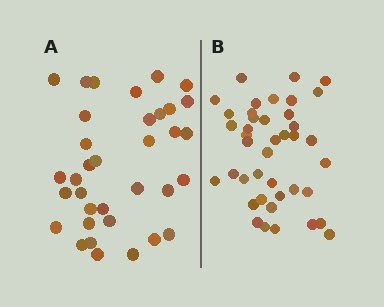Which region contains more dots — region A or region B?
Region B (the right region) has more dots.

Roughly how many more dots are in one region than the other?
Region B has about 6 more dots than region A.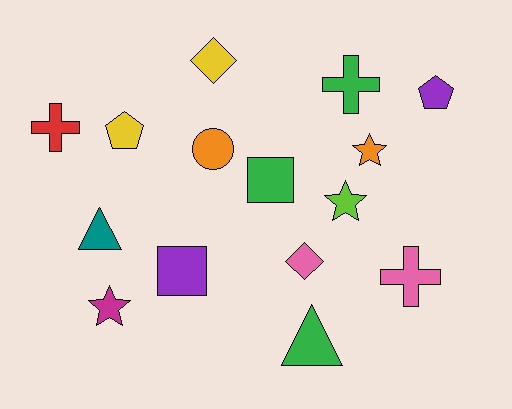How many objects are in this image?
There are 15 objects.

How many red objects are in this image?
There is 1 red object.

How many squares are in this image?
There are 2 squares.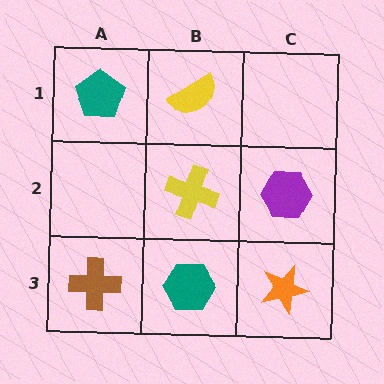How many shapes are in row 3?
3 shapes.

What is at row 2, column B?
A yellow cross.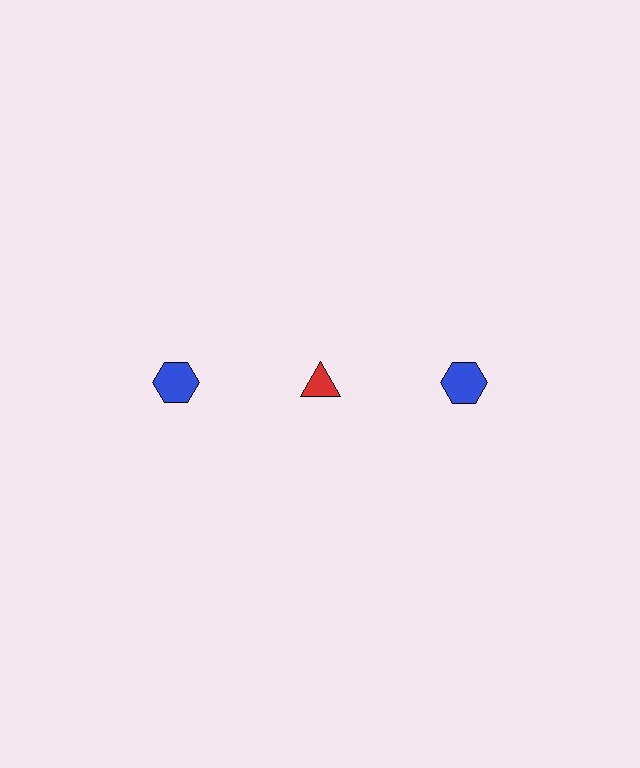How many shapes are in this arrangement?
There are 3 shapes arranged in a grid pattern.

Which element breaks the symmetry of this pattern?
The red triangle in the top row, second from left column breaks the symmetry. All other shapes are blue hexagons.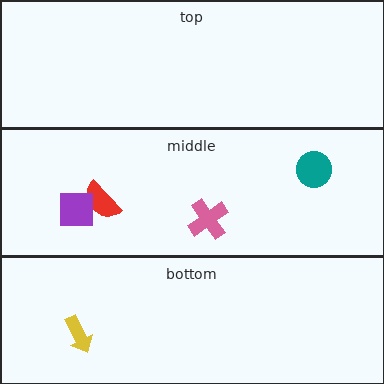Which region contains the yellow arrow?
The bottom region.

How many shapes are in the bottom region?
1.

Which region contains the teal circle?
The middle region.